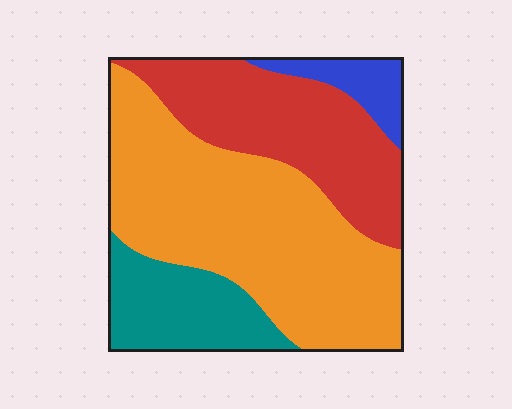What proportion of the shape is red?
Red covers 28% of the shape.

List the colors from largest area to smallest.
From largest to smallest: orange, red, teal, blue.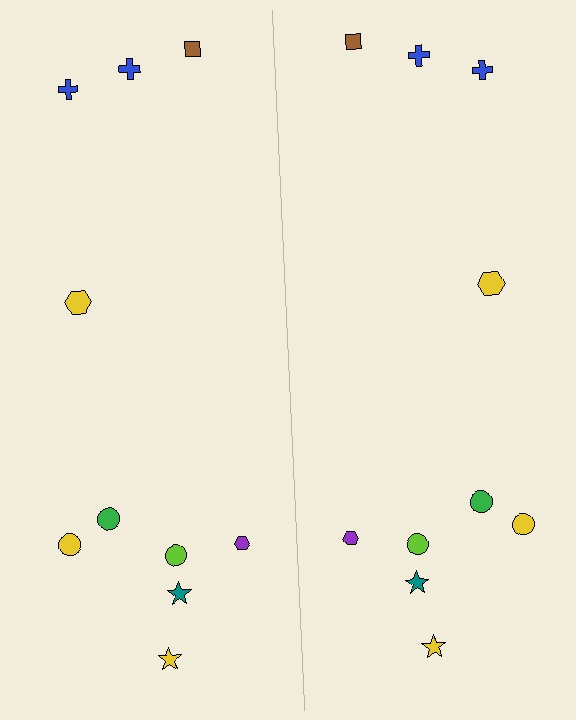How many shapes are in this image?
There are 20 shapes in this image.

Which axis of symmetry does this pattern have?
The pattern has a vertical axis of symmetry running through the center of the image.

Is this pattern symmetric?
Yes, this pattern has bilateral (reflection) symmetry.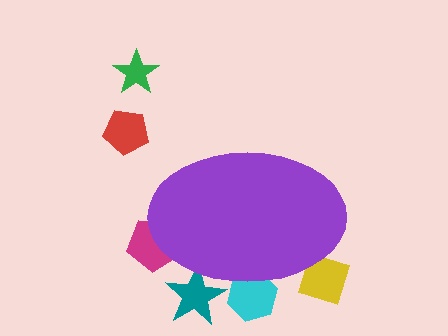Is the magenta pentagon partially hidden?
Yes, the magenta pentagon is partially hidden behind the purple ellipse.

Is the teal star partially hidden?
Yes, the teal star is partially hidden behind the purple ellipse.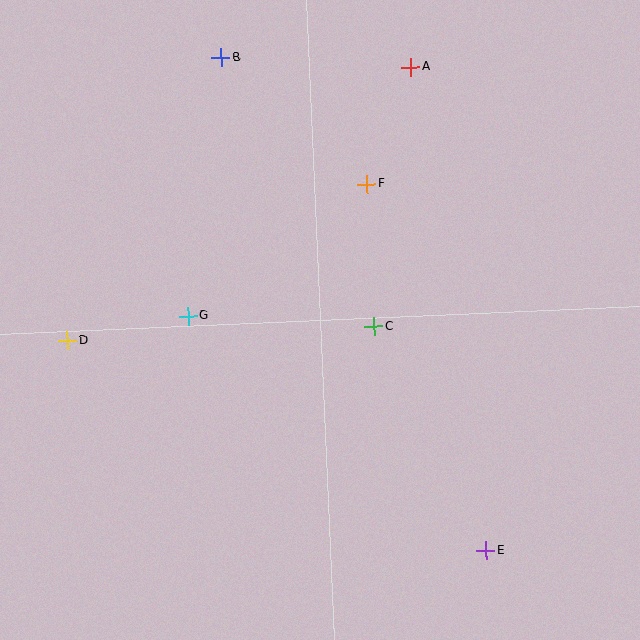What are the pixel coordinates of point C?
Point C is at (374, 326).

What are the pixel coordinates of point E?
Point E is at (486, 551).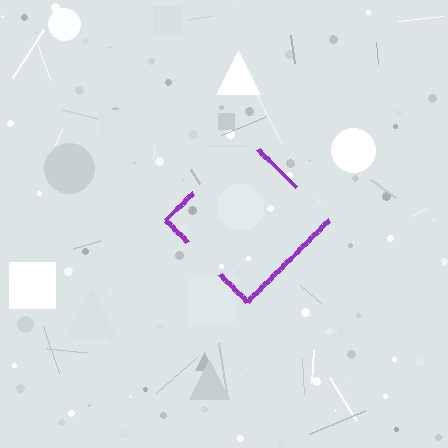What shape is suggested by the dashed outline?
The dashed outline suggests a diamond.